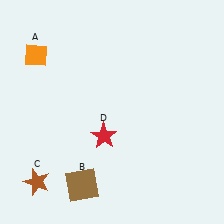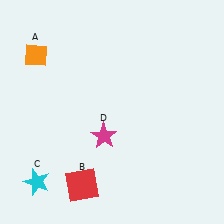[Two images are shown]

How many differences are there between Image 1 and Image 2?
There are 3 differences between the two images.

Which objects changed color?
B changed from brown to red. C changed from brown to cyan. D changed from red to magenta.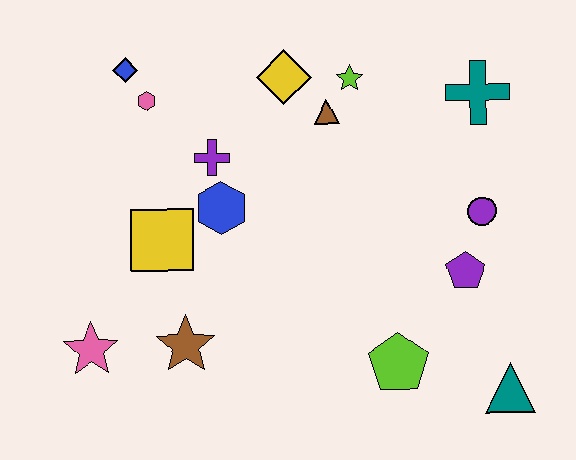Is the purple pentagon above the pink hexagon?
No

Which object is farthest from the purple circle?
The pink star is farthest from the purple circle.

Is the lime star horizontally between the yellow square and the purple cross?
No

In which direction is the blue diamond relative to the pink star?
The blue diamond is above the pink star.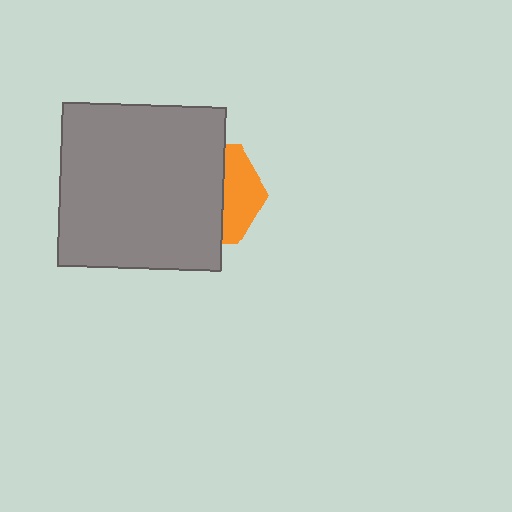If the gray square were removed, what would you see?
You would see the complete orange hexagon.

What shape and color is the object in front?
The object in front is a gray square.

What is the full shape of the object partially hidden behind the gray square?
The partially hidden object is an orange hexagon.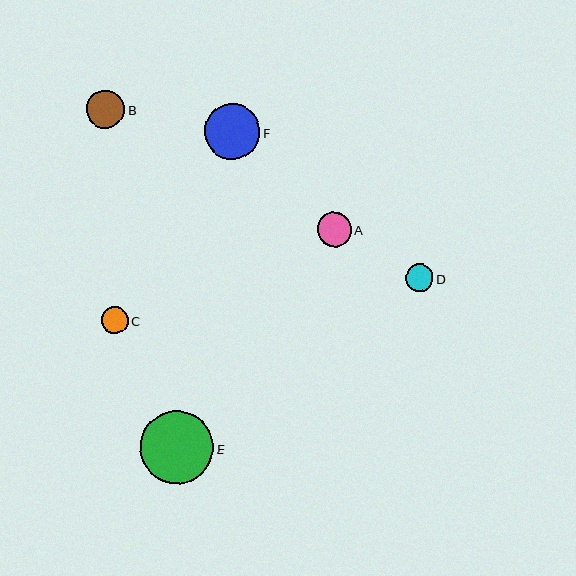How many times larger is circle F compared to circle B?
Circle F is approximately 1.5 times the size of circle B.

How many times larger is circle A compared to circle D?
Circle A is approximately 1.2 times the size of circle D.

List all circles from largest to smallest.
From largest to smallest: E, F, B, A, D, C.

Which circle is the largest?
Circle E is the largest with a size of approximately 73 pixels.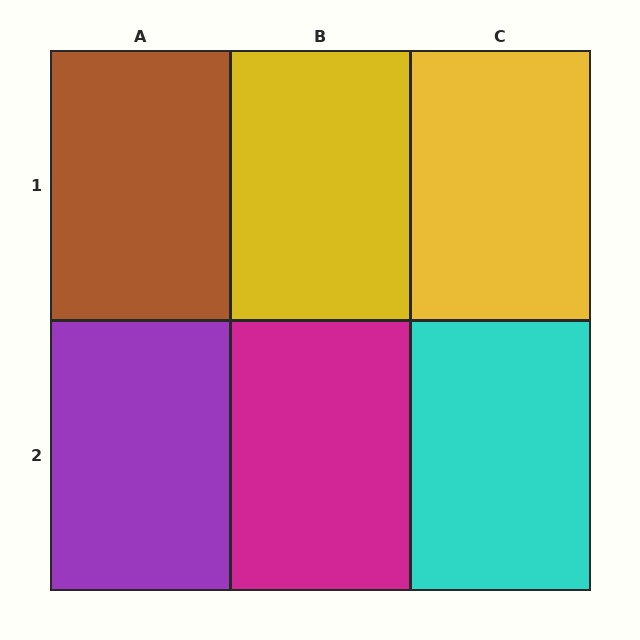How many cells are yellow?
2 cells are yellow.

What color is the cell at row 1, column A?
Brown.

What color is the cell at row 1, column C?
Yellow.